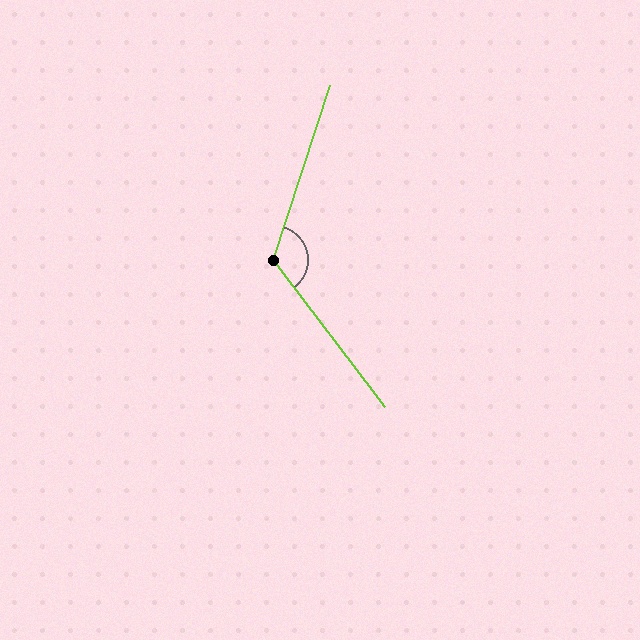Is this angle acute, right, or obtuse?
It is obtuse.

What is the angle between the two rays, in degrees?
Approximately 125 degrees.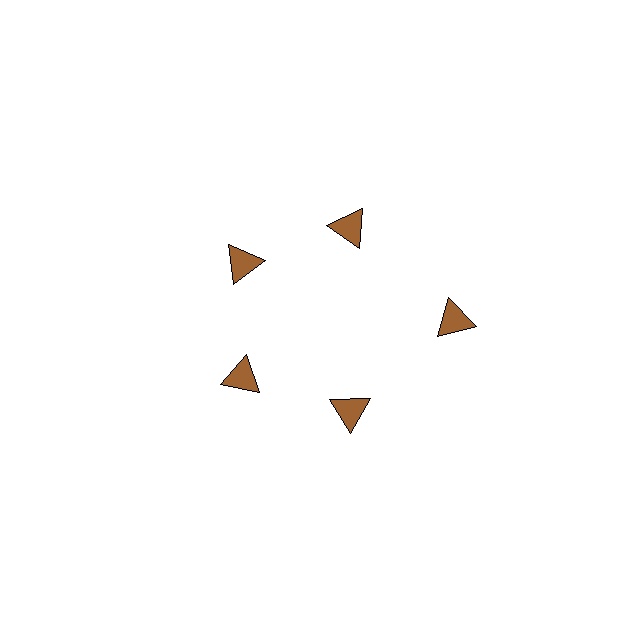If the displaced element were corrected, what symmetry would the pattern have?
It would have 5-fold rotational symmetry — the pattern would map onto itself every 72 degrees.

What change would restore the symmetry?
The symmetry would be restored by moving it inward, back onto the ring so that all 5 triangles sit at equal angles and equal distance from the center.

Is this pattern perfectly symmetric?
No. The 5 brown triangles are arranged in a ring, but one element near the 3 o'clock position is pushed outward from the center, breaking the 5-fold rotational symmetry.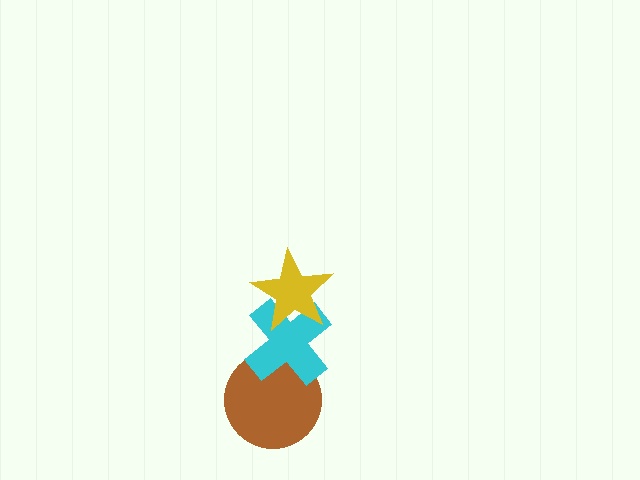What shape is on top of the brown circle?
The cyan cross is on top of the brown circle.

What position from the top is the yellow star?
The yellow star is 1st from the top.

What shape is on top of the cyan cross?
The yellow star is on top of the cyan cross.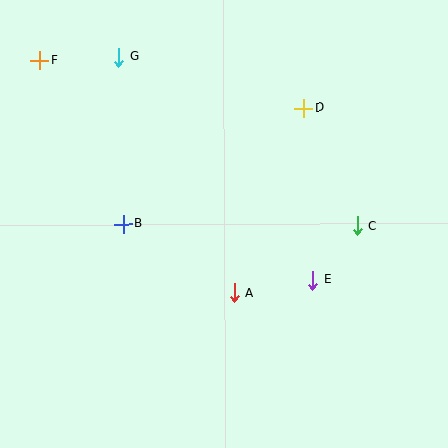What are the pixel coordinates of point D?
Point D is at (304, 108).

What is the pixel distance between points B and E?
The distance between B and E is 198 pixels.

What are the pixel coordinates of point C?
Point C is at (357, 226).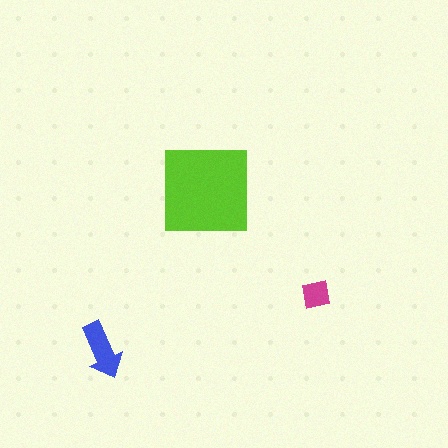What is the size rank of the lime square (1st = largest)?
1st.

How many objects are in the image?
There are 3 objects in the image.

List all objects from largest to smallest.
The lime square, the blue arrow, the magenta square.